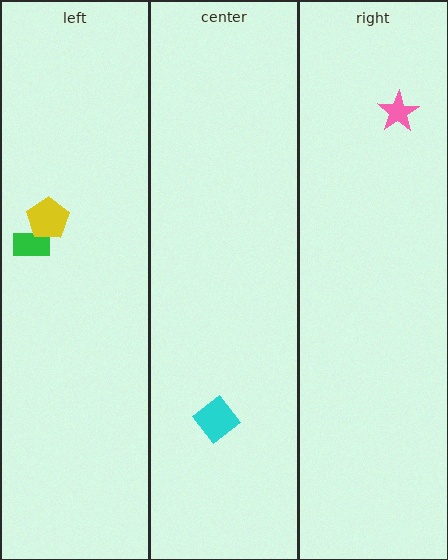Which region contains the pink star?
The right region.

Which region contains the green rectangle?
The left region.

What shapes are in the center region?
The cyan diamond.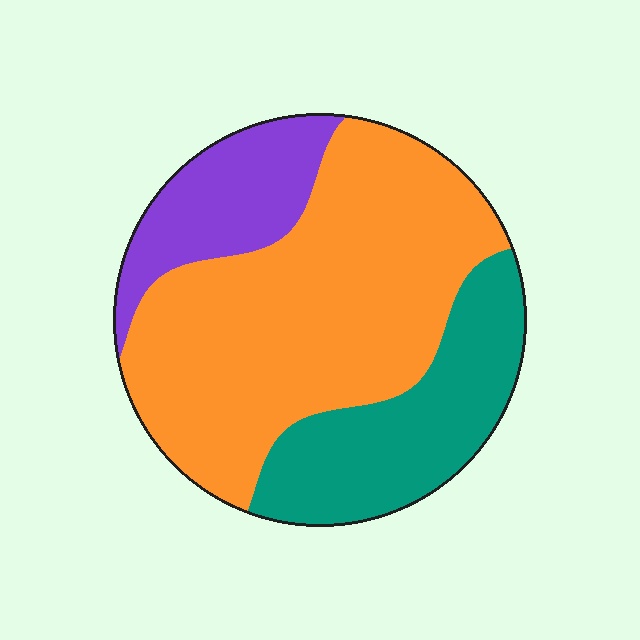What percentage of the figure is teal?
Teal takes up about one quarter (1/4) of the figure.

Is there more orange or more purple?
Orange.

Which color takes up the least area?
Purple, at roughly 15%.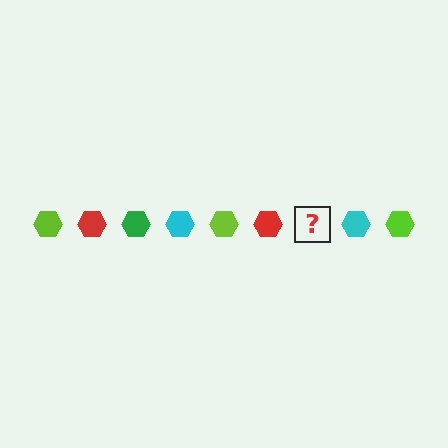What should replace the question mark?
The question mark should be replaced with a green hexagon.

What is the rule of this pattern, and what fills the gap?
The rule is that the pattern cycles through lime, red, green, cyan hexagons. The gap should be filled with a green hexagon.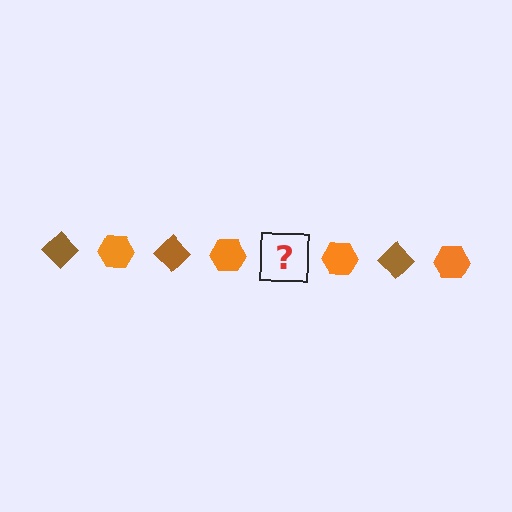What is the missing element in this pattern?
The missing element is a brown diamond.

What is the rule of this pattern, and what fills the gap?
The rule is that the pattern alternates between brown diamond and orange hexagon. The gap should be filled with a brown diamond.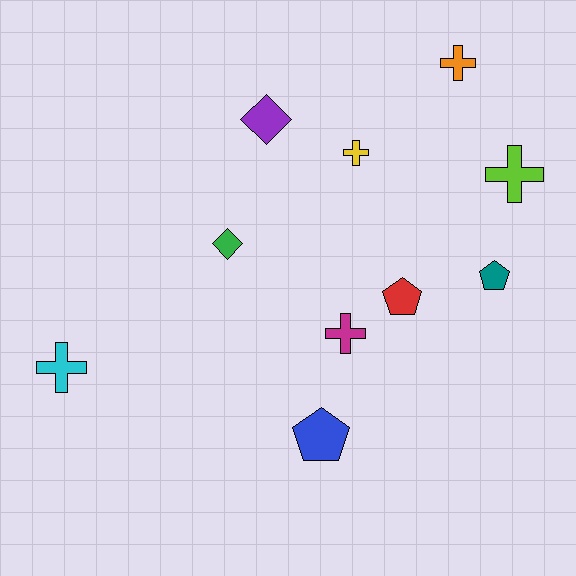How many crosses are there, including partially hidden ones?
There are 5 crosses.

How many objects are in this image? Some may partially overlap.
There are 10 objects.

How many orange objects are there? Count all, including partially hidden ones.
There is 1 orange object.